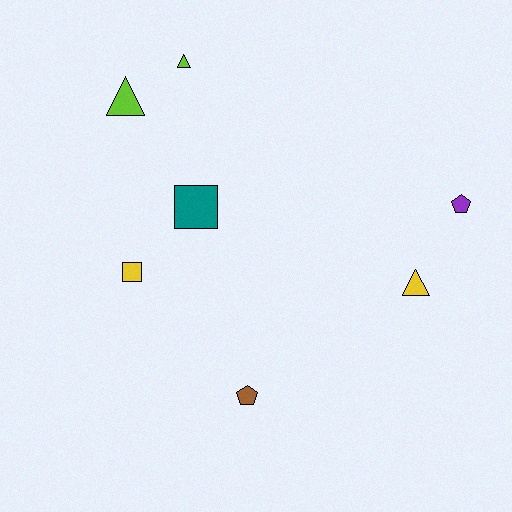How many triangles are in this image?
There are 3 triangles.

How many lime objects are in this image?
There are 2 lime objects.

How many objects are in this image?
There are 7 objects.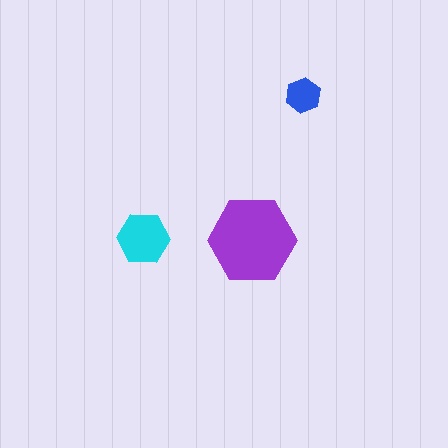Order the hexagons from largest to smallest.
the purple one, the cyan one, the blue one.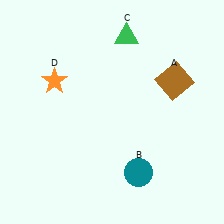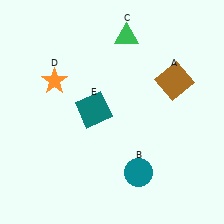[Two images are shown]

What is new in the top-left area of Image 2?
A teal square (E) was added in the top-left area of Image 2.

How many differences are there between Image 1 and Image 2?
There is 1 difference between the two images.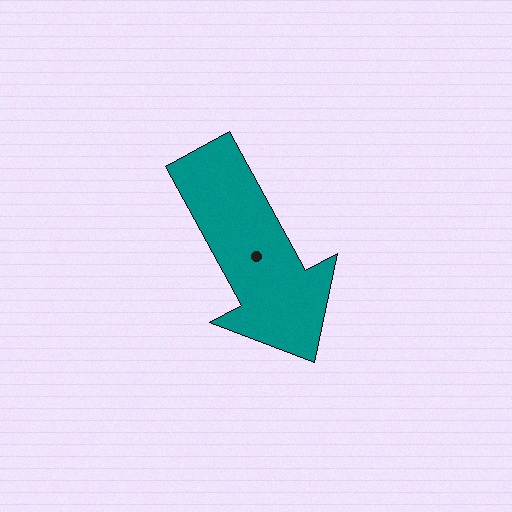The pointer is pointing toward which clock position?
Roughly 5 o'clock.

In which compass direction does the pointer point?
Southeast.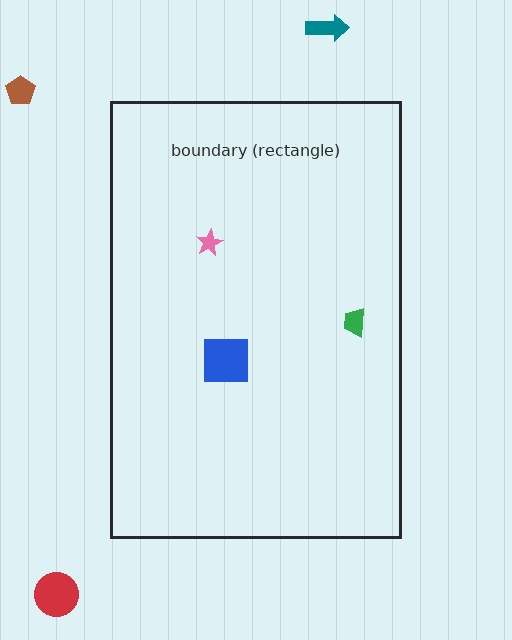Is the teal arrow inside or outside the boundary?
Outside.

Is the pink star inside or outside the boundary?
Inside.